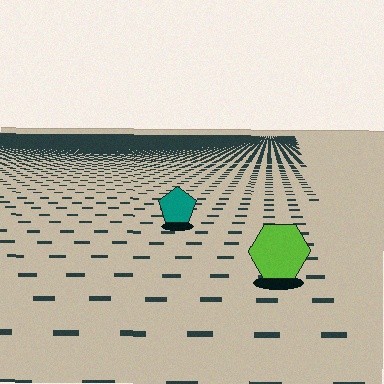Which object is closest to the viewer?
The lime hexagon is closest. The texture marks near it are larger and more spread out.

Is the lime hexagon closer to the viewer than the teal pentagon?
Yes. The lime hexagon is closer — you can tell from the texture gradient: the ground texture is coarser near it.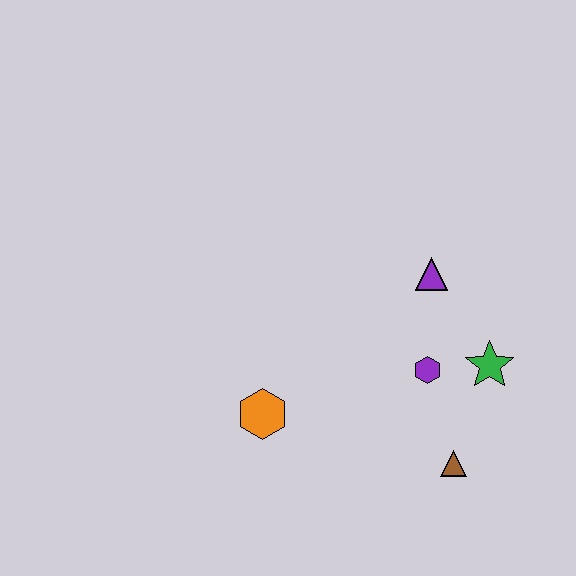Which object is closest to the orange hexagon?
The purple hexagon is closest to the orange hexagon.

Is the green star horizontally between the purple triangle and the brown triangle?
No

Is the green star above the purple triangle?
No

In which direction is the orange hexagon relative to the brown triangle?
The orange hexagon is to the left of the brown triangle.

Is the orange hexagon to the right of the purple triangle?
No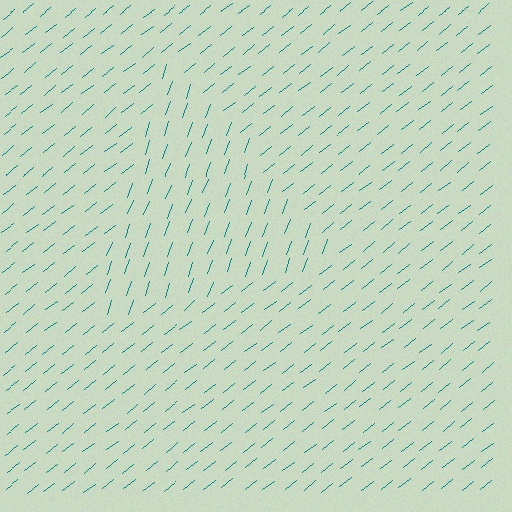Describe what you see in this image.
The image is filled with small teal line segments. A triangle region in the image has lines oriented differently from the surrounding lines, creating a visible texture boundary.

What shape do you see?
I see a triangle.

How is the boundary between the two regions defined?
The boundary is defined purely by a change in line orientation (approximately 32 degrees difference). All lines are the same color and thickness.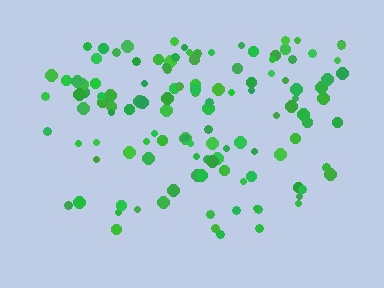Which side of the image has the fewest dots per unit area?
The bottom.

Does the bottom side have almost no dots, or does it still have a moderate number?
Still a moderate number, just noticeably fewer than the top.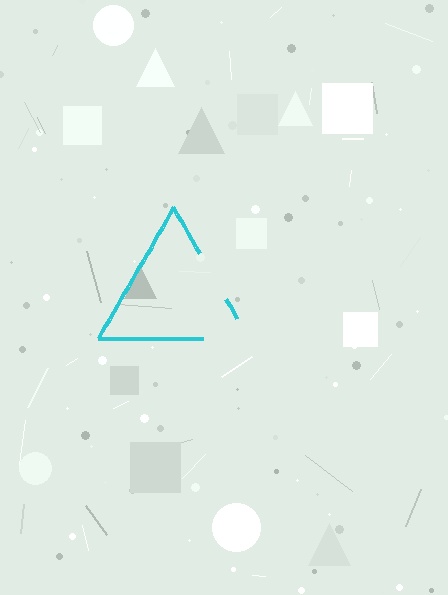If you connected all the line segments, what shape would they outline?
They would outline a triangle.